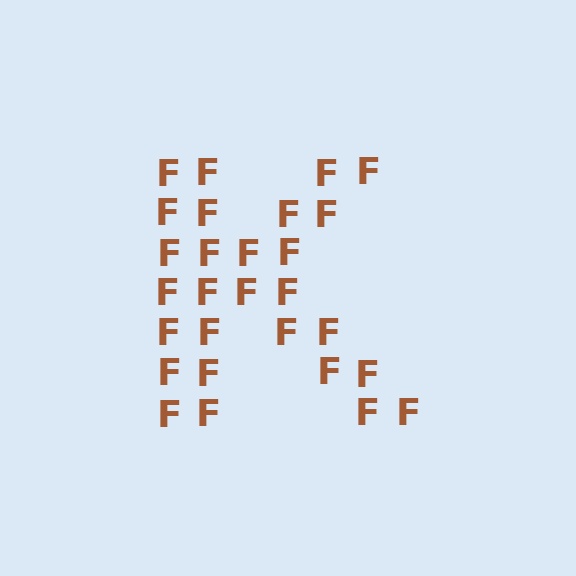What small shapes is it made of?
It is made of small letter F's.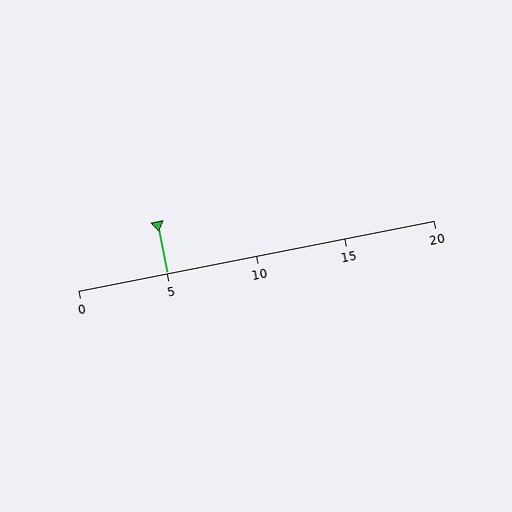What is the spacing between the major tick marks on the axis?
The major ticks are spaced 5 apart.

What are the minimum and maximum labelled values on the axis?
The axis runs from 0 to 20.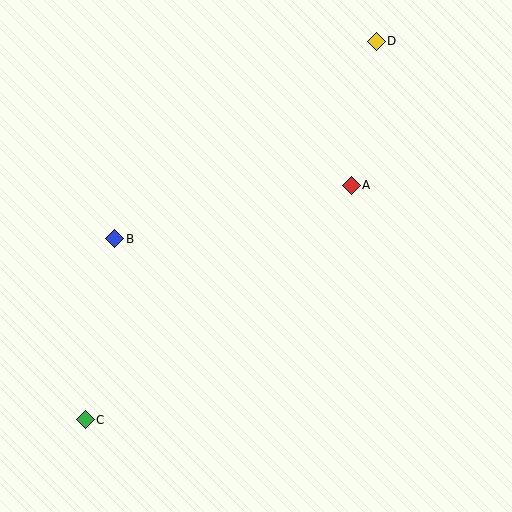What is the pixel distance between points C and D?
The distance between C and D is 477 pixels.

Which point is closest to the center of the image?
Point A at (351, 185) is closest to the center.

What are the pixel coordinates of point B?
Point B is at (115, 239).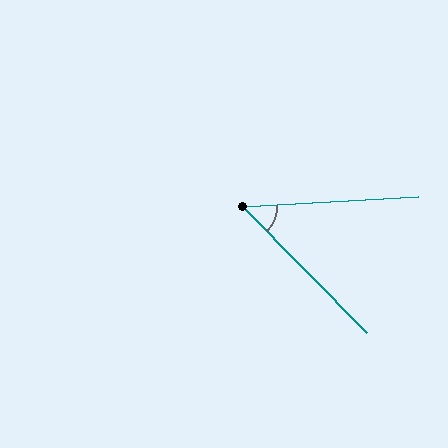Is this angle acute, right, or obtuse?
It is acute.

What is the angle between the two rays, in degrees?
Approximately 49 degrees.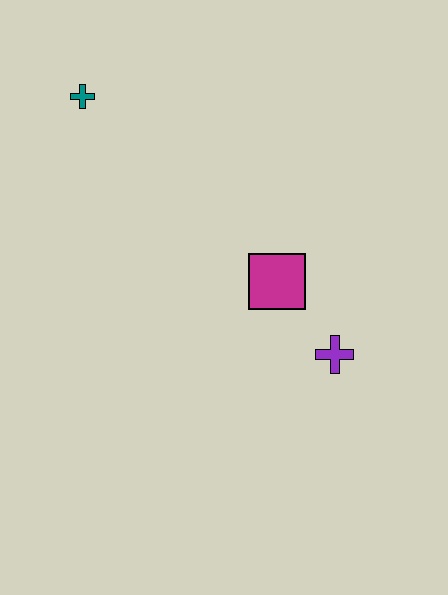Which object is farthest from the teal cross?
The purple cross is farthest from the teal cross.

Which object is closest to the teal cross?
The magenta square is closest to the teal cross.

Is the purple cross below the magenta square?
Yes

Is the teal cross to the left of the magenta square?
Yes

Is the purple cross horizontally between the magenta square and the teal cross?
No